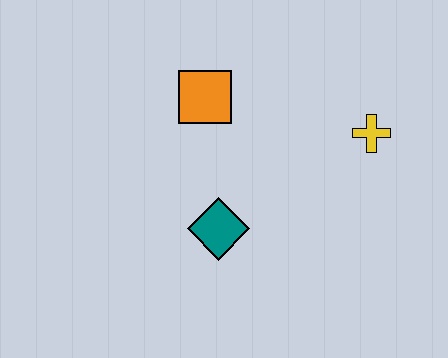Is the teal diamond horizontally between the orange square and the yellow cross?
Yes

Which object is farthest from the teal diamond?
The yellow cross is farthest from the teal diamond.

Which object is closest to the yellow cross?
The orange square is closest to the yellow cross.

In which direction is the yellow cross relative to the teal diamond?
The yellow cross is to the right of the teal diamond.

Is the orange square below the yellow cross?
No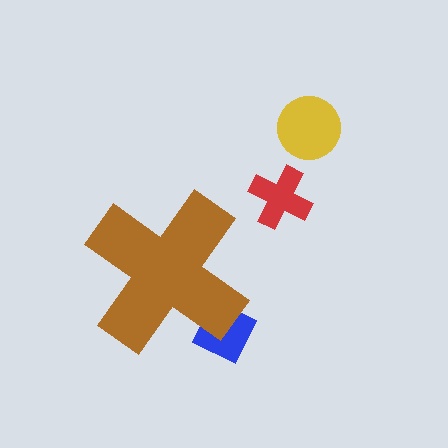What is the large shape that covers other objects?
A brown cross.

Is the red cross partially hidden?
No, the red cross is fully visible.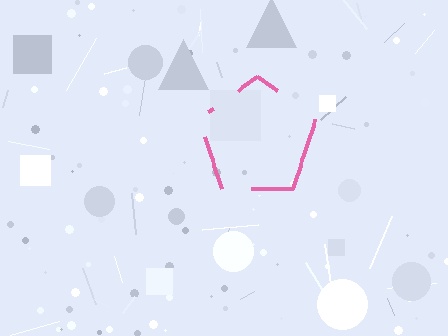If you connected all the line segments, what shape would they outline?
They would outline a pentagon.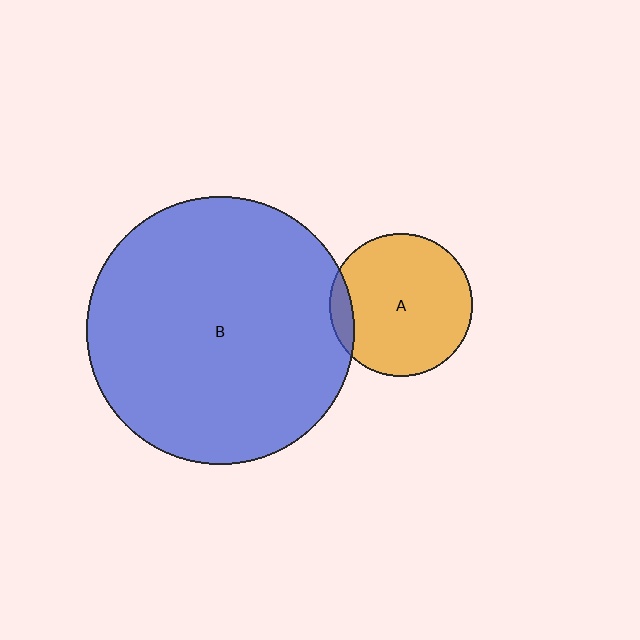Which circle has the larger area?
Circle B (blue).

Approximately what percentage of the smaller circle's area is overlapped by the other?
Approximately 10%.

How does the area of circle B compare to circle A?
Approximately 3.5 times.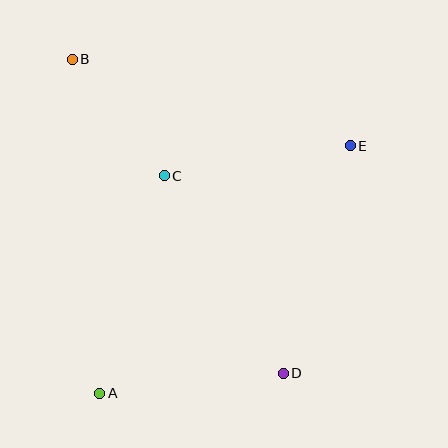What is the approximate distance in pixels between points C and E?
The distance between C and E is approximately 188 pixels.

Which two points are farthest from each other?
Points B and D are farthest from each other.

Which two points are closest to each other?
Points B and C are closest to each other.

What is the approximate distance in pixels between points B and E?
The distance between B and E is approximately 291 pixels.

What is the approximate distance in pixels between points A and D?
The distance between A and D is approximately 185 pixels.